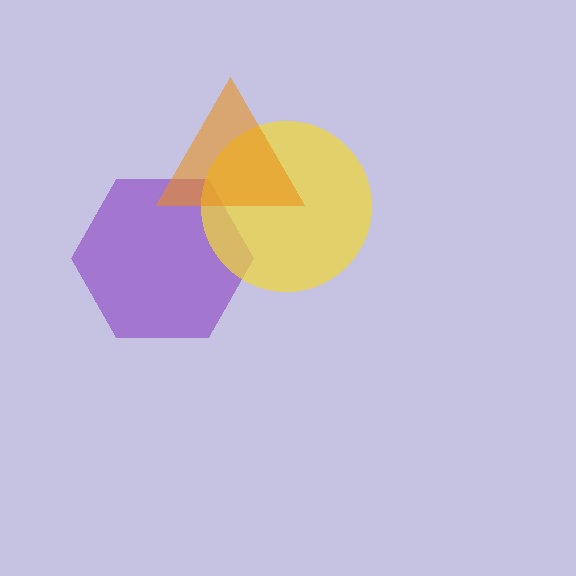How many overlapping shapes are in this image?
There are 3 overlapping shapes in the image.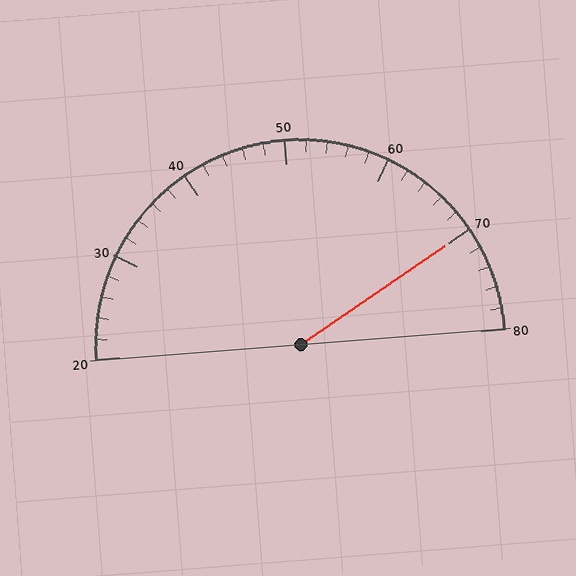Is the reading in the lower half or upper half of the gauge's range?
The reading is in the upper half of the range (20 to 80).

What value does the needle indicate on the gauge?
The needle indicates approximately 70.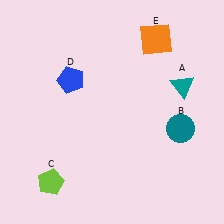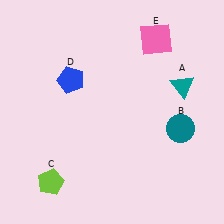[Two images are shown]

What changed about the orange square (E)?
In Image 1, E is orange. In Image 2, it changed to pink.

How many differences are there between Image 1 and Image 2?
There is 1 difference between the two images.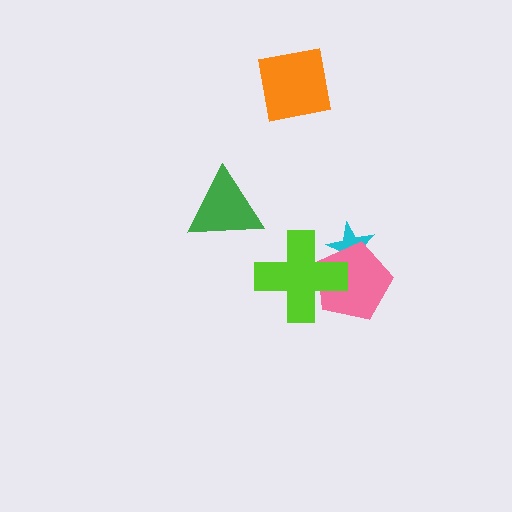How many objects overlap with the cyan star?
2 objects overlap with the cyan star.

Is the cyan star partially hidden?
Yes, it is partially covered by another shape.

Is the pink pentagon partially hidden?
Yes, it is partially covered by another shape.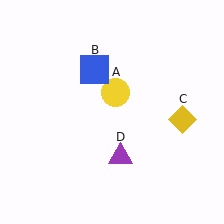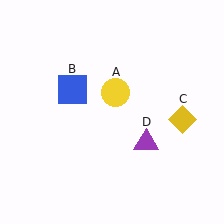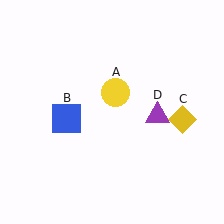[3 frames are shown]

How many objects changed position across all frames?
2 objects changed position: blue square (object B), purple triangle (object D).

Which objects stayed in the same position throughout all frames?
Yellow circle (object A) and yellow diamond (object C) remained stationary.